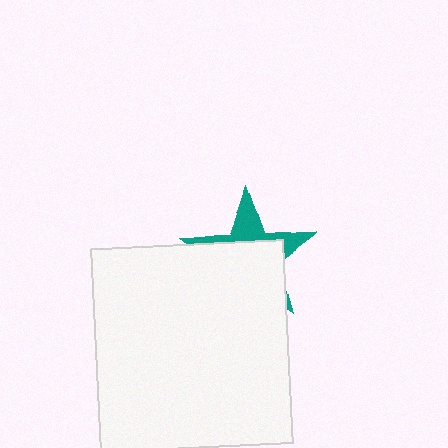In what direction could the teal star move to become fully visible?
The teal star could move up. That would shift it out from behind the white rectangle entirely.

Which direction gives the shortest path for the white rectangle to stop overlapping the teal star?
Moving down gives the shortest separation.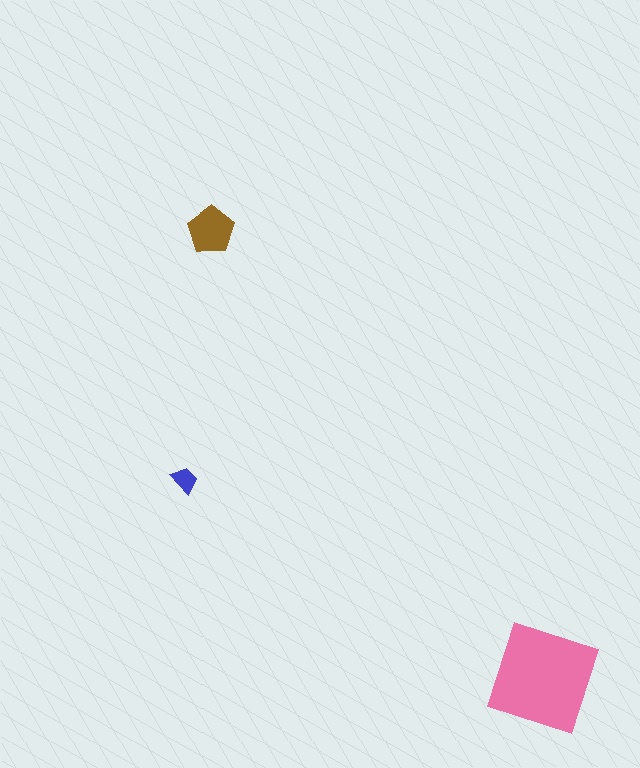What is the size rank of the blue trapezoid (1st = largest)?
3rd.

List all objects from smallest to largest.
The blue trapezoid, the brown pentagon, the pink square.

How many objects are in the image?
There are 3 objects in the image.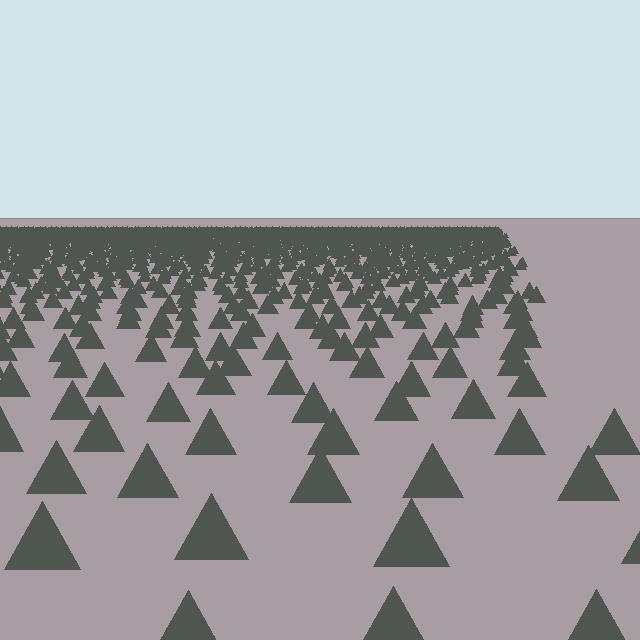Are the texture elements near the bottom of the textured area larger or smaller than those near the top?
Larger. Near the bottom, elements are closer to the viewer and appear at a bigger on-screen size.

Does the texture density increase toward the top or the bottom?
Density increases toward the top.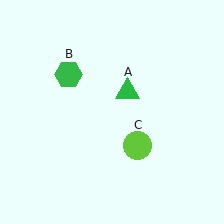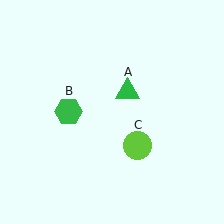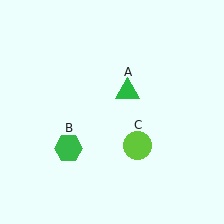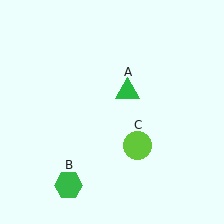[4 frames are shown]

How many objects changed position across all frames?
1 object changed position: green hexagon (object B).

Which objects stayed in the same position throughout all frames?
Green triangle (object A) and lime circle (object C) remained stationary.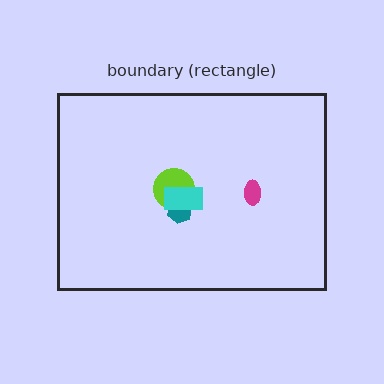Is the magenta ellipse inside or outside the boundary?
Inside.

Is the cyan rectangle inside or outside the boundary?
Inside.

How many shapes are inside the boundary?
4 inside, 0 outside.